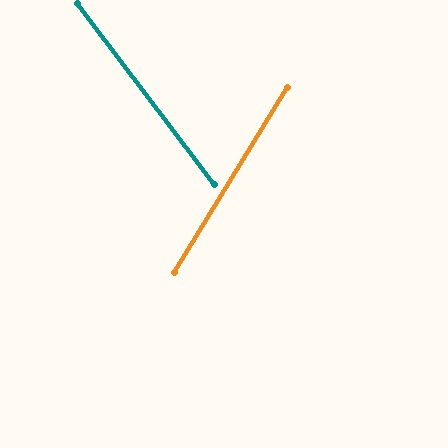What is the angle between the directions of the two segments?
Approximately 69 degrees.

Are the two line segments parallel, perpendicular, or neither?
Neither parallel nor perpendicular — they differ by about 69°.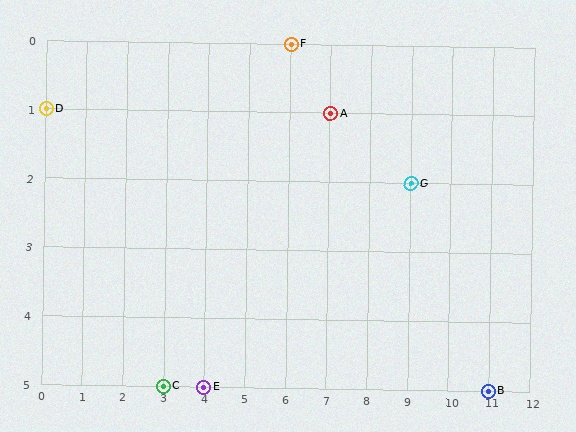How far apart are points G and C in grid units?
Points G and C are 6 columns and 3 rows apart (about 6.7 grid units diagonally).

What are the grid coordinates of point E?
Point E is at grid coordinates (4, 5).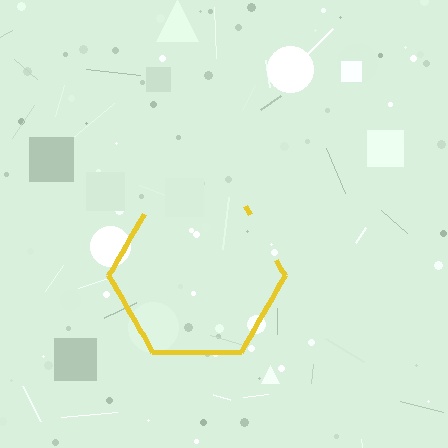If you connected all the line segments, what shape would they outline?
They would outline a hexagon.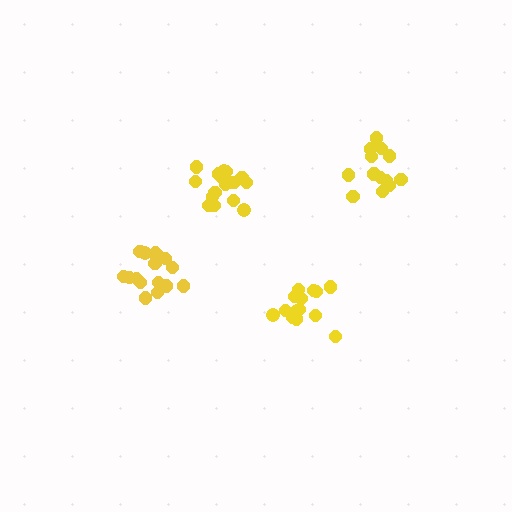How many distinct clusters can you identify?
There are 4 distinct clusters.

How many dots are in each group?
Group 1: 15 dots, Group 2: 18 dots, Group 3: 14 dots, Group 4: 17 dots (64 total).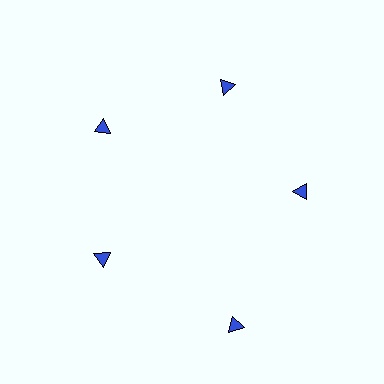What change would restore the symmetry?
The symmetry would be restored by moving it inward, back onto the ring so that all 5 triangles sit at equal angles and equal distance from the center.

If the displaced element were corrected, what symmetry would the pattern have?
It would have 5-fold rotational symmetry — the pattern would map onto itself every 72 degrees.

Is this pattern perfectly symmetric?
No. The 5 blue triangles are arranged in a ring, but one element near the 5 o'clock position is pushed outward from the center, breaking the 5-fold rotational symmetry.